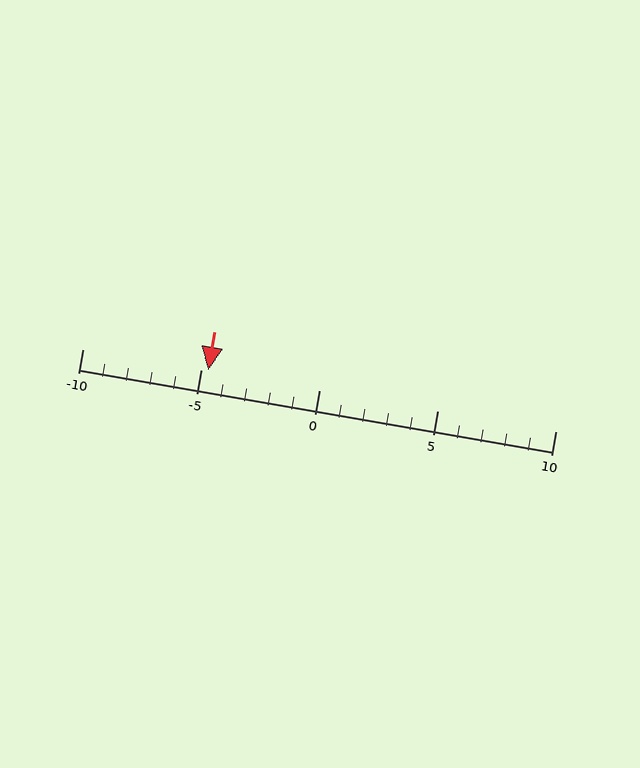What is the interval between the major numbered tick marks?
The major tick marks are spaced 5 units apart.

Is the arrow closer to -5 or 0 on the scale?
The arrow is closer to -5.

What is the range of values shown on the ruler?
The ruler shows values from -10 to 10.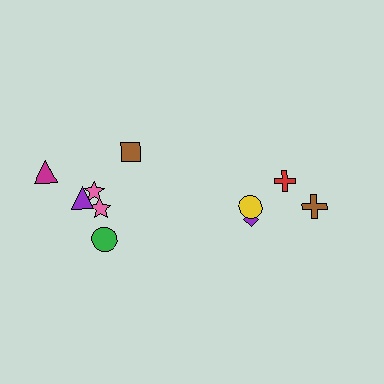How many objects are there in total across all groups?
There are 10 objects.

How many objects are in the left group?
There are 6 objects.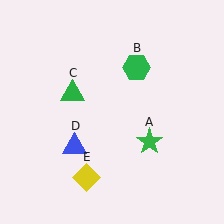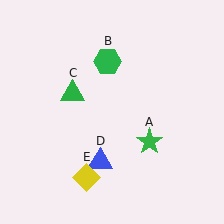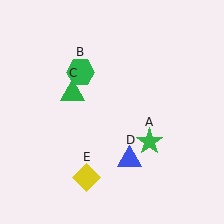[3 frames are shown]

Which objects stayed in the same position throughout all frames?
Green star (object A) and green triangle (object C) and yellow diamond (object E) remained stationary.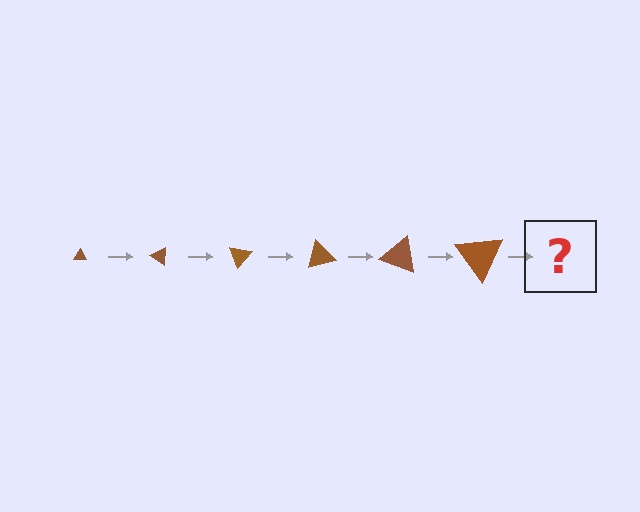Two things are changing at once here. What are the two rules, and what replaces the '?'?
The two rules are that the triangle grows larger each step and it rotates 35 degrees each step. The '?' should be a triangle, larger than the previous one and rotated 210 degrees from the start.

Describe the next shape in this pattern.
It should be a triangle, larger than the previous one and rotated 210 degrees from the start.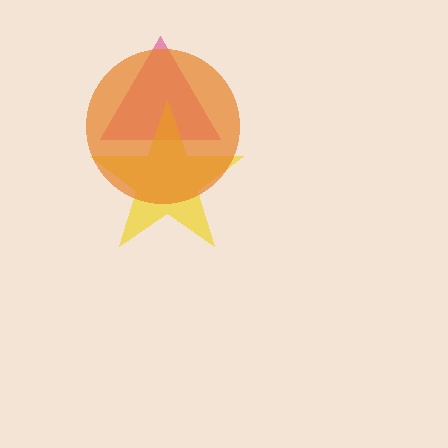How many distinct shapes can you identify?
There are 3 distinct shapes: a magenta triangle, a yellow star, an orange circle.